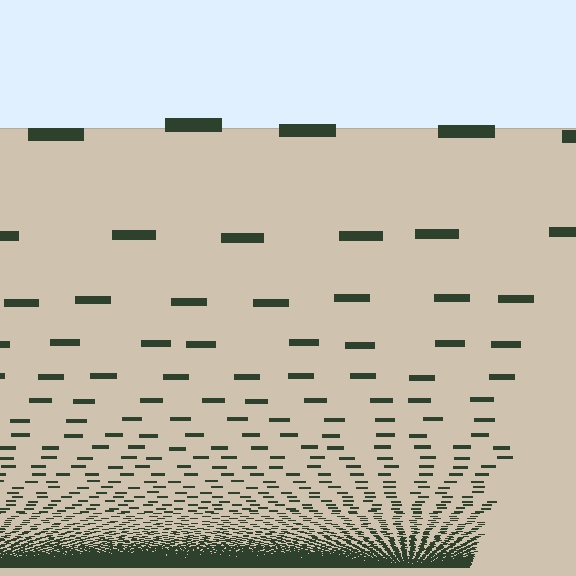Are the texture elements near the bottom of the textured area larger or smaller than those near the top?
Smaller. The gradient is inverted — elements near the bottom are smaller and denser.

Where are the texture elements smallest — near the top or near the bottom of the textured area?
Near the bottom.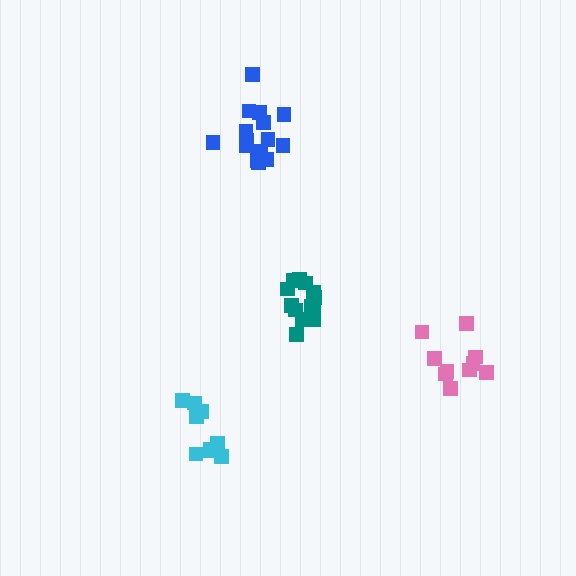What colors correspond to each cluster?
The clusters are colored: blue, cyan, teal, pink.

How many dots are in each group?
Group 1: 15 dots, Group 2: 9 dots, Group 3: 14 dots, Group 4: 10 dots (48 total).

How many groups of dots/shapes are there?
There are 4 groups.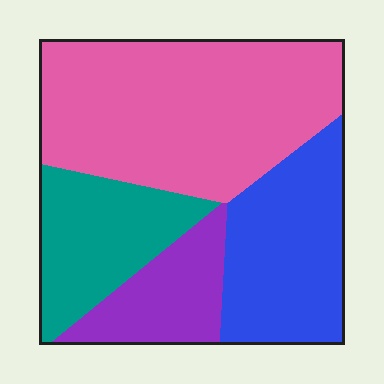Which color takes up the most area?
Pink, at roughly 45%.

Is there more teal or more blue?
Blue.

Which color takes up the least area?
Purple, at roughly 15%.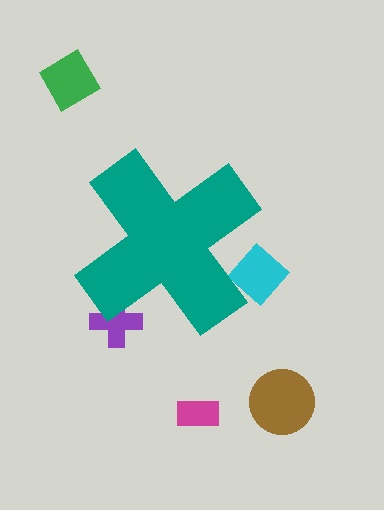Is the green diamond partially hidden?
No, the green diamond is fully visible.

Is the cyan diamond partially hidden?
Yes, the cyan diamond is partially hidden behind the teal cross.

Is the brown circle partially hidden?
No, the brown circle is fully visible.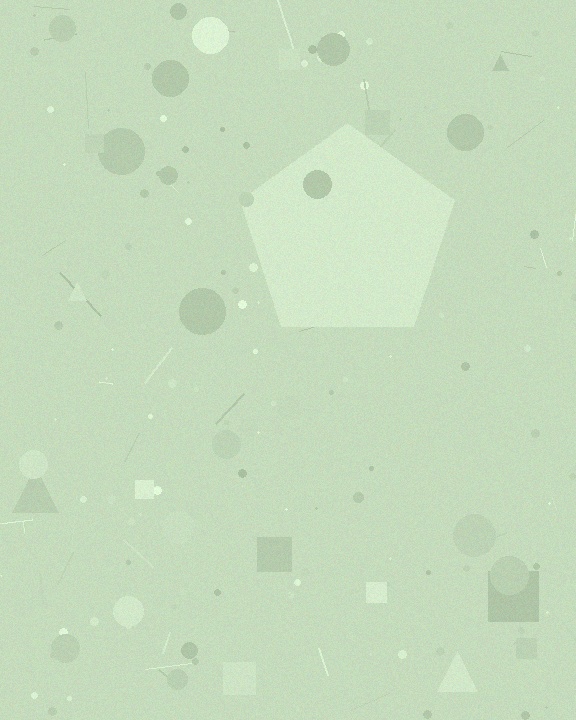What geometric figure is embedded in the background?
A pentagon is embedded in the background.